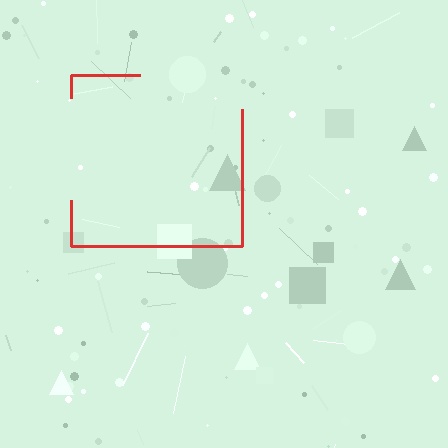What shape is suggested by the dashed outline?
The dashed outline suggests a square.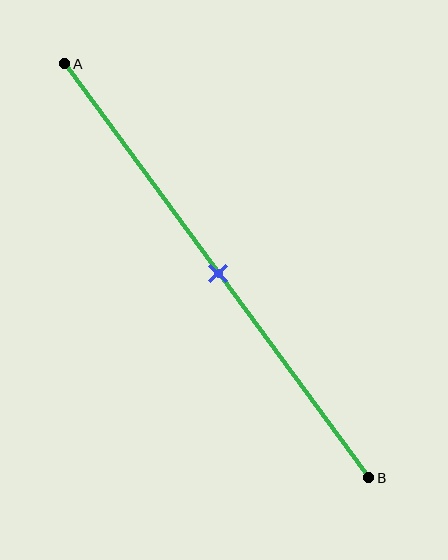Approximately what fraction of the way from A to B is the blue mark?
The blue mark is approximately 50% of the way from A to B.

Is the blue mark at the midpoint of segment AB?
Yes, the mark is approximately at the midpoint.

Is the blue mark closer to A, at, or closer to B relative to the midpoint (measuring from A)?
The blue mark is approximately at the midpoint of segment AB.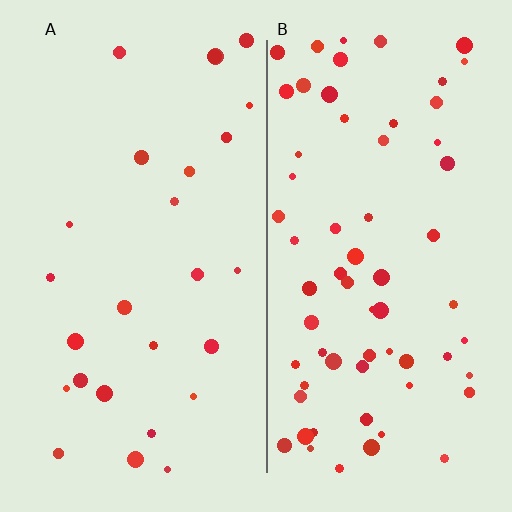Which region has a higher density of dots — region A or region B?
B (the right).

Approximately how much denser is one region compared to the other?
Approximately 2.5× — region B over region A.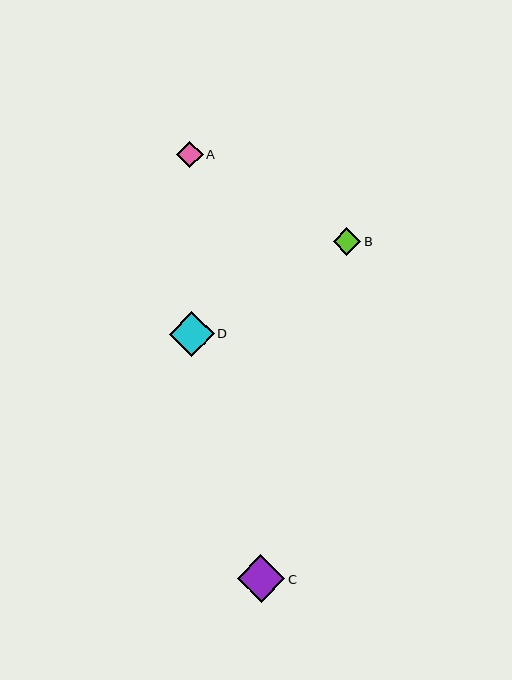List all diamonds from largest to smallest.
From largest to smallest: C, D, B, A.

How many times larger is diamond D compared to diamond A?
Diamond D is approximately 1.7 times the size of diamond A.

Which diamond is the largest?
Diamond C is the largest with a size of approximately 48 pixels.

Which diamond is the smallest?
Diamond A is the smallest with a size of approximately 26 pixels.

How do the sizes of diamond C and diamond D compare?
Diamond C and diamond D are approximately the same size.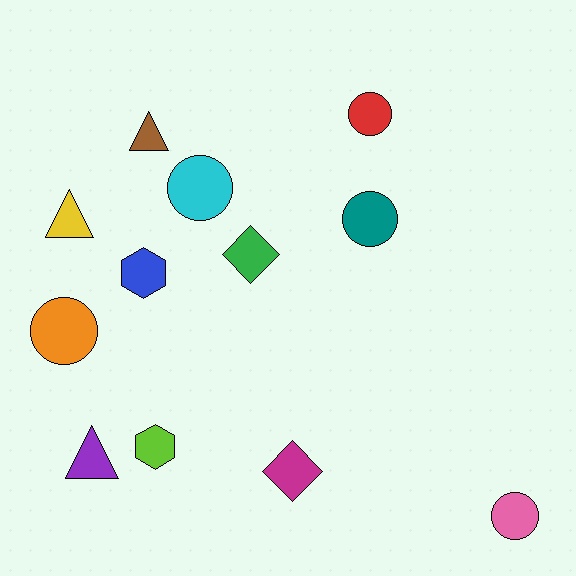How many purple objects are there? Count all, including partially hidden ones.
There is 1 purple object.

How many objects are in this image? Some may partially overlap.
There are 12 objects.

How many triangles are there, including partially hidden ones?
There are 3 triangles.